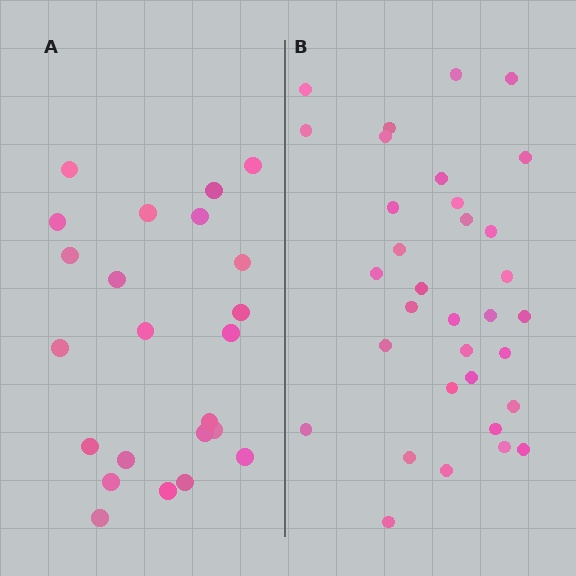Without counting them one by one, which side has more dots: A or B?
Region B (the right region) has more dots.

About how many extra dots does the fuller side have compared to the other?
Region B has roughly 10 or so more dots than region A.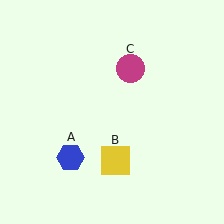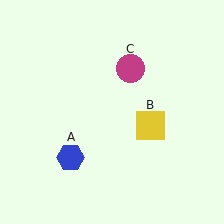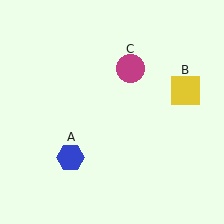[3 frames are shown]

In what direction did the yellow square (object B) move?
The yellow square (object B) moved up and to the right.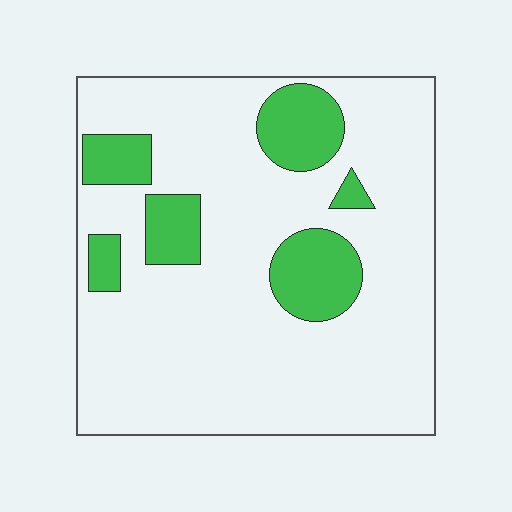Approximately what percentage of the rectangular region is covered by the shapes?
Approximately 20%.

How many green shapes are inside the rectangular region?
6.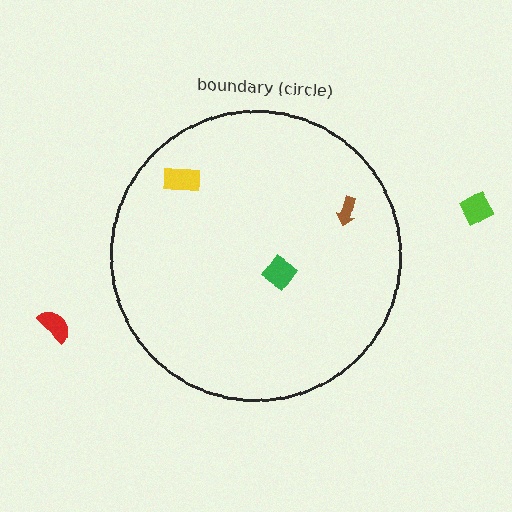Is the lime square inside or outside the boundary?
Outside.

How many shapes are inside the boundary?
3 inside, 2 outside.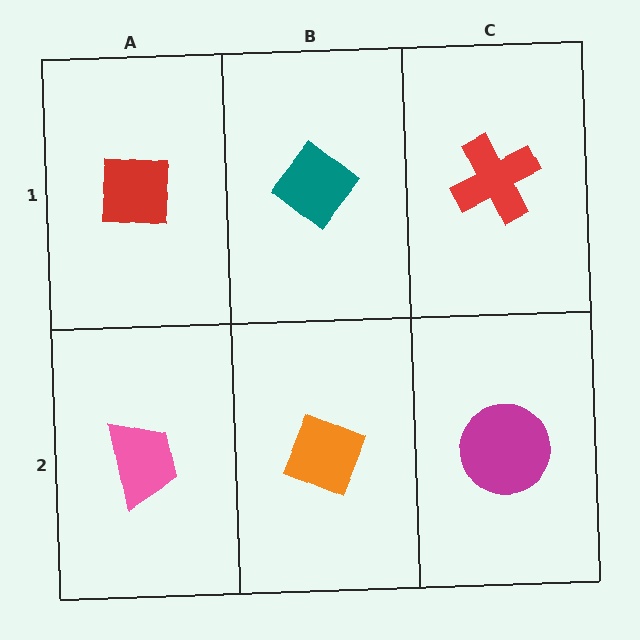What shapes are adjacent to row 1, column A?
A pink trapezoid (row 2, column A), a teal diamond (row 1, column B).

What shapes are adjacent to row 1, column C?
A magenta circle (row 2, column C), a teal diamond (row 1, column B).